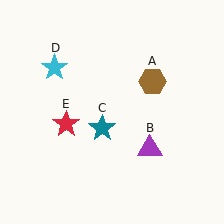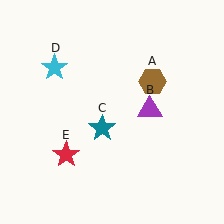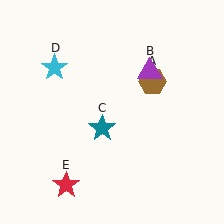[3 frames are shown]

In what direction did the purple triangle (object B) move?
The purple triangle (object B) moved up.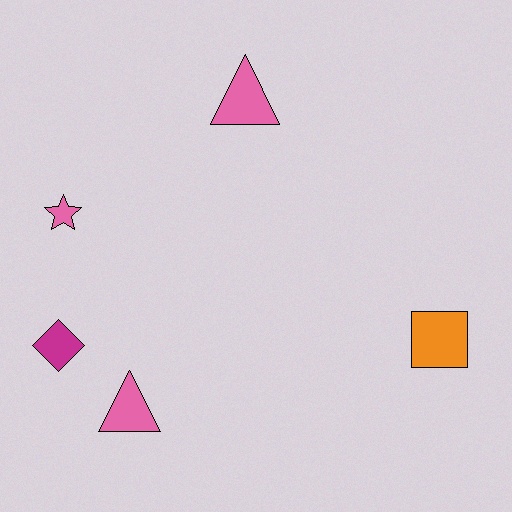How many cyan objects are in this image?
There are no cyan objects.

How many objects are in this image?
There are 5 objects.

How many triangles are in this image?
There are 2 triangles.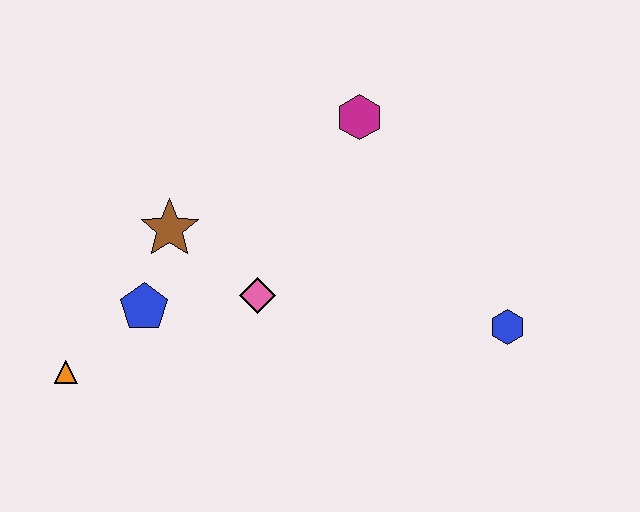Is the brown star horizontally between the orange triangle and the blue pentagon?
No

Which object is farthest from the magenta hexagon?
The orange triangle is farthest from the magenta hexagon.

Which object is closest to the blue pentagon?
The brown star is closest to the blue pentagon.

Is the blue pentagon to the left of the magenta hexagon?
Yes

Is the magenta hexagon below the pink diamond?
No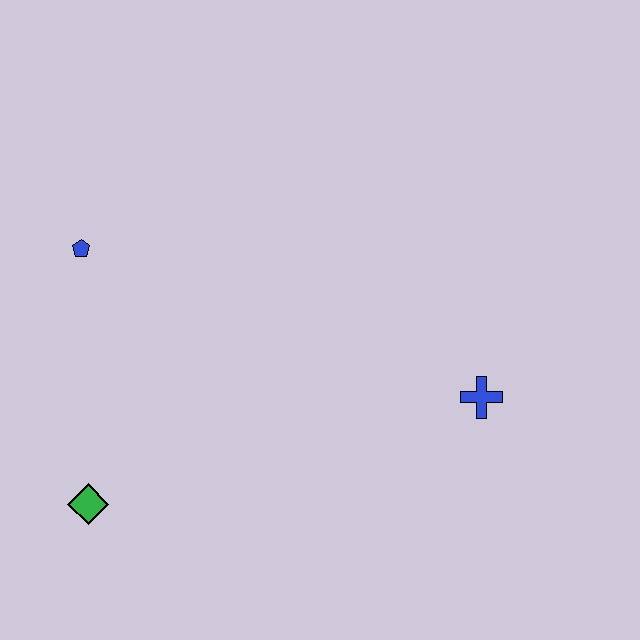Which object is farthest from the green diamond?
The blue cross is farthest from the green diamond.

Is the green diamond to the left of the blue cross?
Yes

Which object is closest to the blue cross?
The green diamond is closest to the blue cross.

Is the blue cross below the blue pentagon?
Yes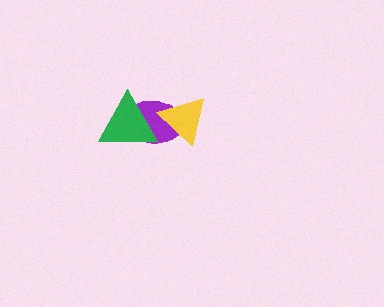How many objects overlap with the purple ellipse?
2 objects overlap with the purple ellipse.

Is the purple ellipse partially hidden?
Yes, it is partially covered by another shape.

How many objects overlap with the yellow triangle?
1 object overlaps with the yellow triangle.